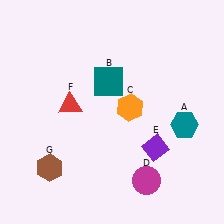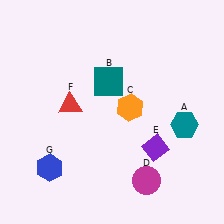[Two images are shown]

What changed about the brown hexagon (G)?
In Image 1, G is brown. In Image 2, it changed to blue.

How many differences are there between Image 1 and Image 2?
There is 1 difference between the two images.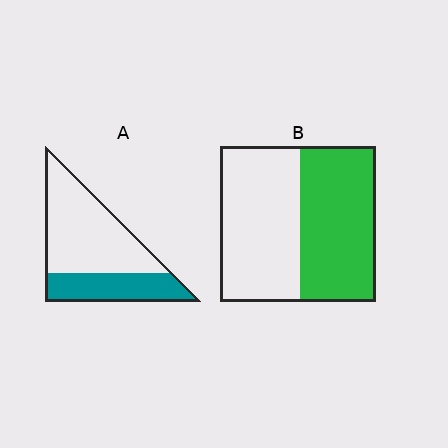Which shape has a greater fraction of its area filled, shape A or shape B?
Shape B.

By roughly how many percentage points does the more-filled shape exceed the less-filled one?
By roughly 15 percentage points (B over A).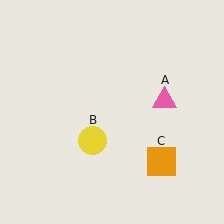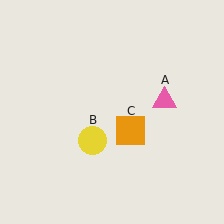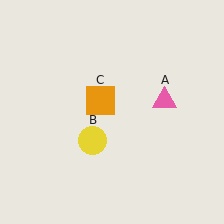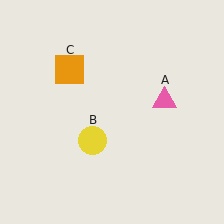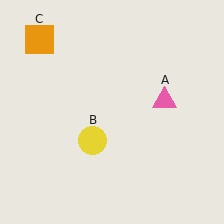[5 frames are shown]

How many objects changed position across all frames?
1 object changed position: orange square (object C).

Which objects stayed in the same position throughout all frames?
Pink triangle (object A) and yellow circle (object B) remained stationary.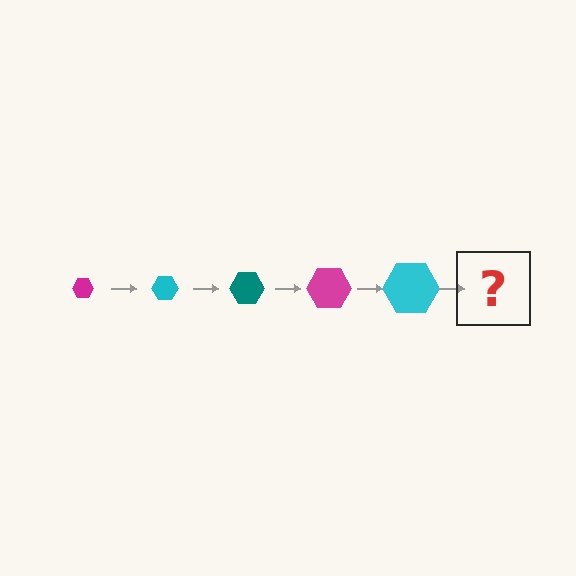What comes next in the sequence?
The next element should be a teal hexagon, larger than the previous one.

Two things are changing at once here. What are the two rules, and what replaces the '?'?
The two rules are that the hexagon grows larger each step and the color cycles through magenta, cyan, and teal. The '?' should be a teal hexagon, larger than the previous one.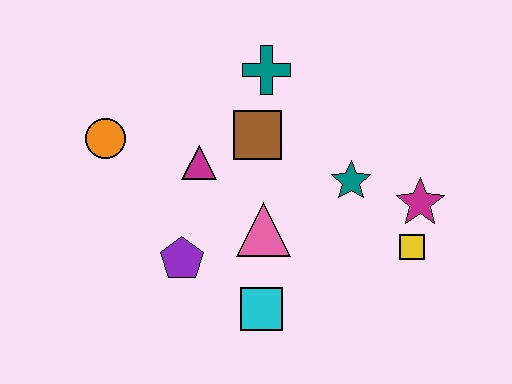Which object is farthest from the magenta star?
The orange circle is farthest from the magenta star.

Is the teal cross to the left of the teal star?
Yes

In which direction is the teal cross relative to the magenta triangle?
The teal cross is above the magenta triangle.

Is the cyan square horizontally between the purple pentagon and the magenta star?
Yes